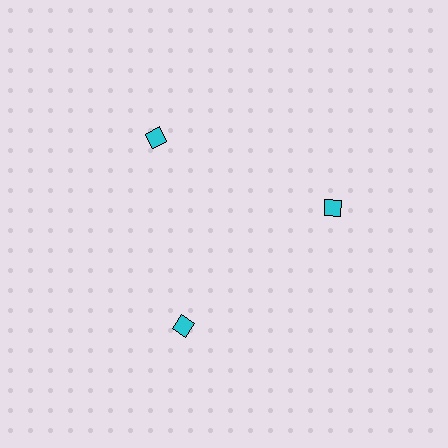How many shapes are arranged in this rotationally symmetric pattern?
There are 3 shapes, arranged in 3 groups of 1.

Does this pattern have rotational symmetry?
Yes, this pattern has 3-fold rotational symmetry. It looks the same after rotating 120 degrees around the center.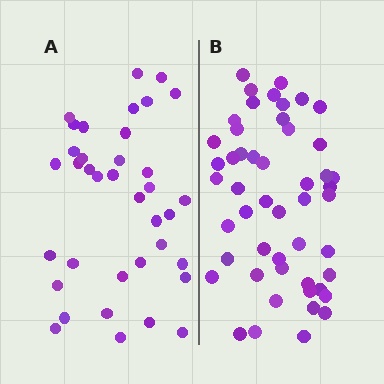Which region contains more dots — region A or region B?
Region B (the right region) has more dots.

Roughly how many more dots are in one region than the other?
Region B has approximately 15 more dots than region A.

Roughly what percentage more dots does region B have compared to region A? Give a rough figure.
About 35% more.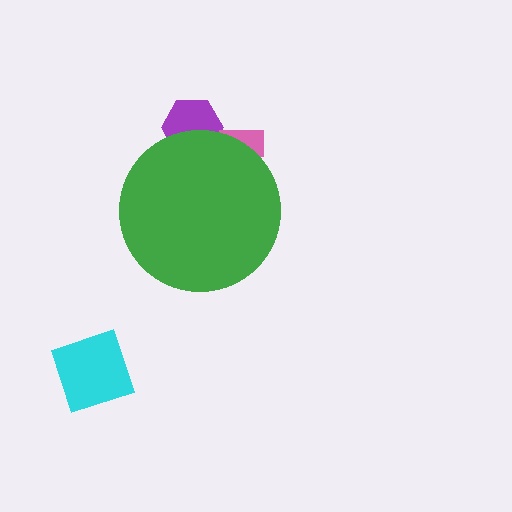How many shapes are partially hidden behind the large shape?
2 shapes are partially hidden.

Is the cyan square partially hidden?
No, the cyan square is fully visible.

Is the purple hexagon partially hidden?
Yes, the purple hexagon is partially hidden behind the green circle.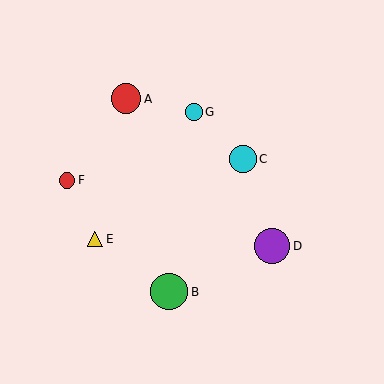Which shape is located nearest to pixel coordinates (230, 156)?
The cyan circle (labeled C) at (243, 159) is nearest to that location.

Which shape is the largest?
The green circle (labeled B) is the largest.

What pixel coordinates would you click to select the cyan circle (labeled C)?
Click at (243, 159) to select the cyan circle C.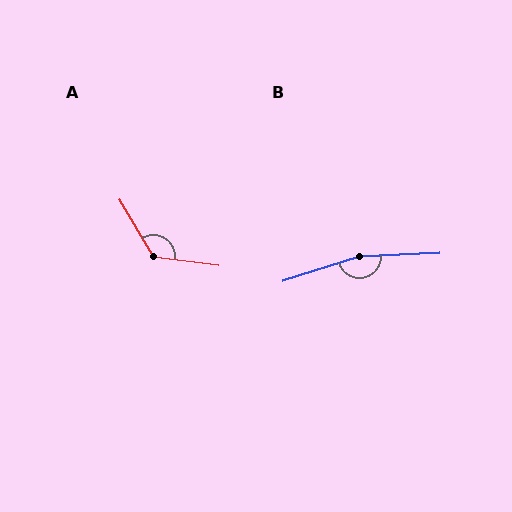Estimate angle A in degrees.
Approximately 128 degrees.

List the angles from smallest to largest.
A (128°), B (165°).